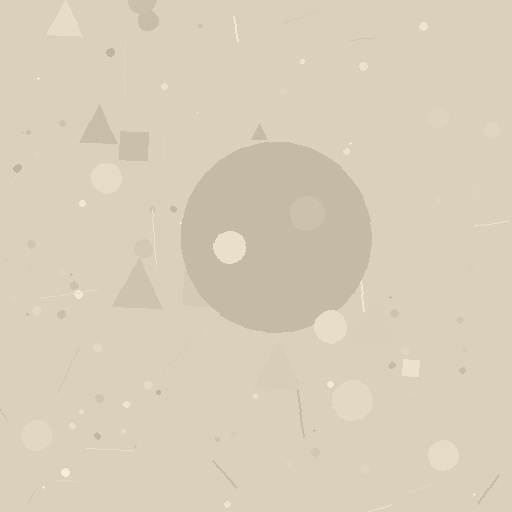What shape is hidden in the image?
A circle is hidden in the image.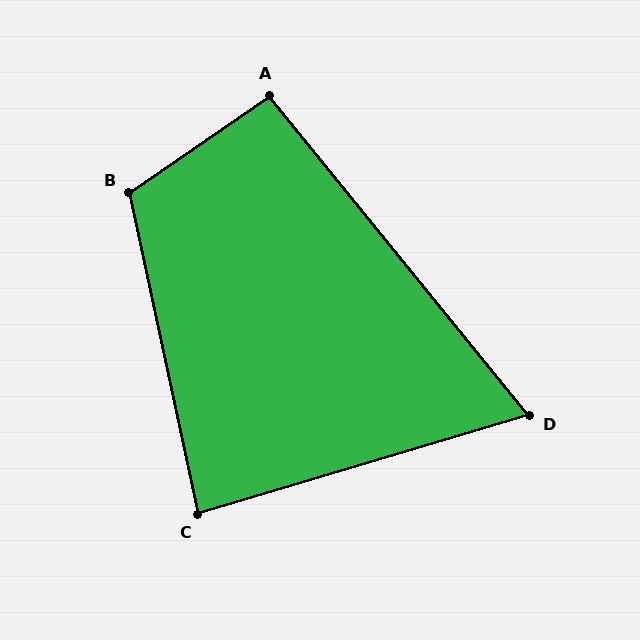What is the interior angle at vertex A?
Approximately 95 degrees (approximately right).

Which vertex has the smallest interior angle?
D, at approximately 68 degrees.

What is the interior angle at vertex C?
Approximately 85 degrees (approximately right).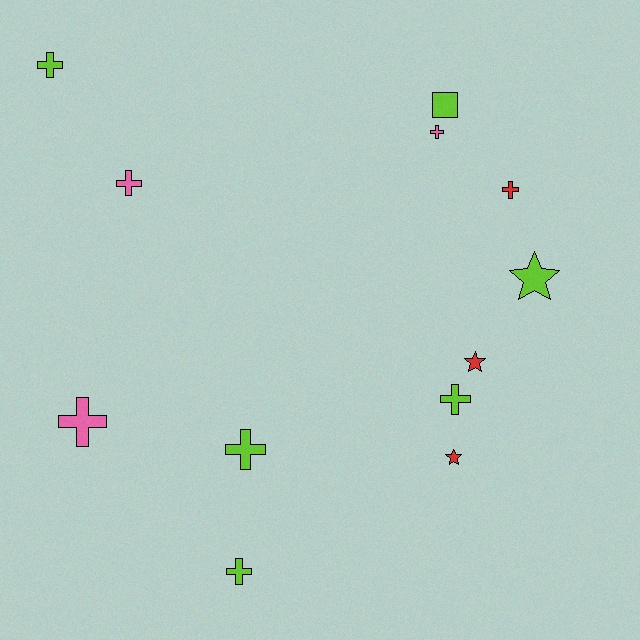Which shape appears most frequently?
Cross, with 8 objects.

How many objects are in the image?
There are 12 objects.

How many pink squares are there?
There are no pink squares.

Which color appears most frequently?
Lime, with 6 objects.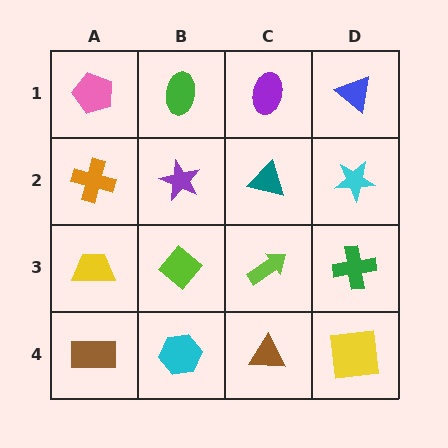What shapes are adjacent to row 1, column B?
A purple star (row 2, column B), a pink pentagon (row 1, column A), a purple ellipse (row 1, column C).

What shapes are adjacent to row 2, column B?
A green ellipse (row 1, column B), a lime diamond (row 3, column B), an orange cross (row 2, column A), a teal triangle (row 2, column C).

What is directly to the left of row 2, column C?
A purple star.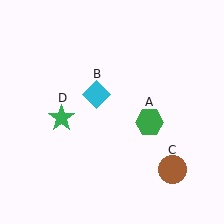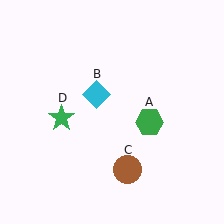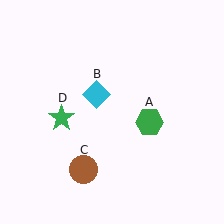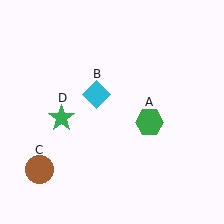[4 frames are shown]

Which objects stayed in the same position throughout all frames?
Green hexagon (object A) and cyan diamond (object B) and green star (object D) remained stationary.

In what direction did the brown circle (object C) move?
The brown circle (object C) moved left.